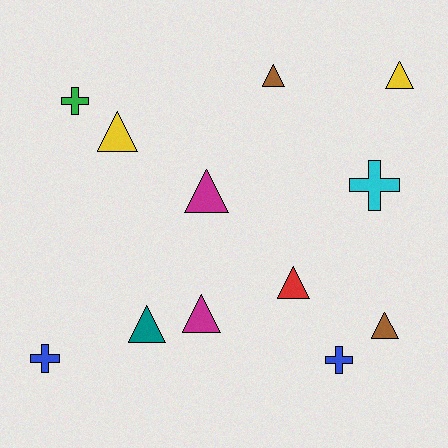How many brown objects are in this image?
There are 2 brown objects.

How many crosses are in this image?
There are 4 crosses.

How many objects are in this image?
There are 12 objects.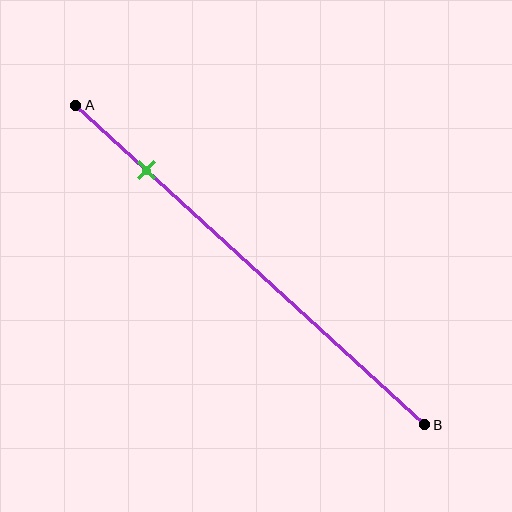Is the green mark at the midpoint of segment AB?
No, the mark is at about 20% from A, not at the 50% midpoint.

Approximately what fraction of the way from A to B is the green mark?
The green mark is approximately 20% of the way from A to B.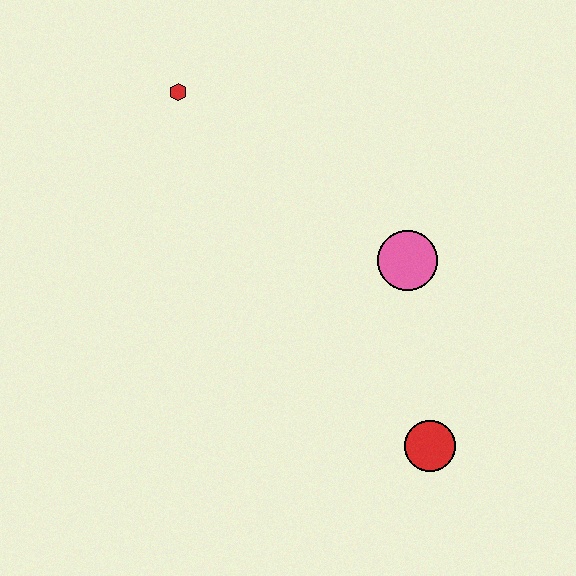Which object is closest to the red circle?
The pink circle is closest to the red circle.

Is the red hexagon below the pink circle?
No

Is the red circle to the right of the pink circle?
Yes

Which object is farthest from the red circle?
The red hexagon is farthest from the red circle.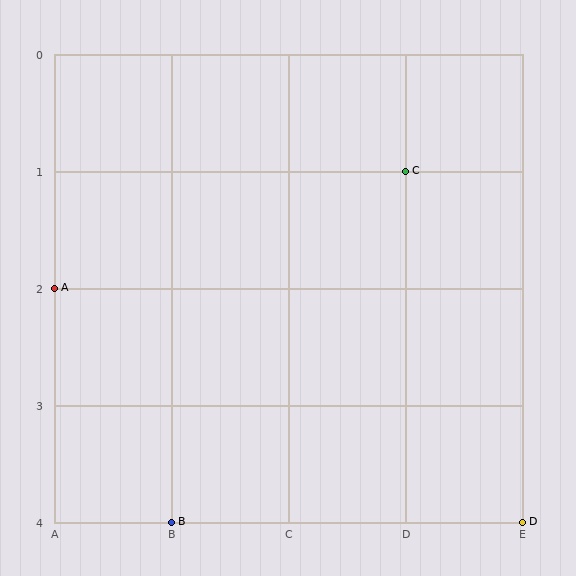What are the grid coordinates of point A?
Point A is at grid coordinates (A, 2).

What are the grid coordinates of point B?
Point B is at grid coordinates (B, 4).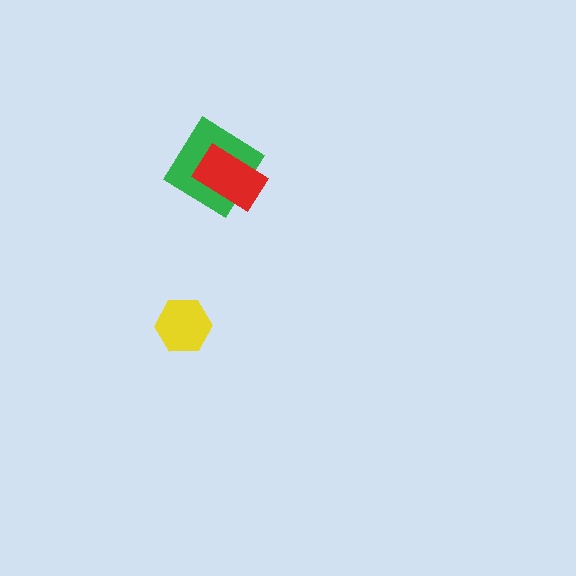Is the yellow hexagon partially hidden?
No, no other shape covers it.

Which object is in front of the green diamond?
The red rectangle is in front of the green diamond.